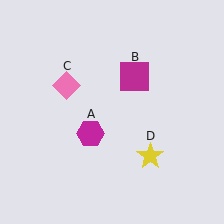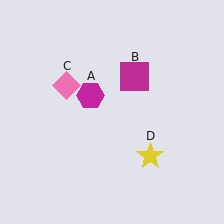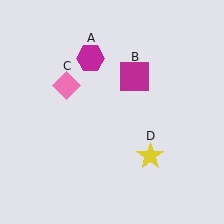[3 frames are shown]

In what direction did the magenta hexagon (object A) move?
The magenta hexagon (object A) moved up.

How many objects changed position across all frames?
1 object changed position: magenta hexagon (object A).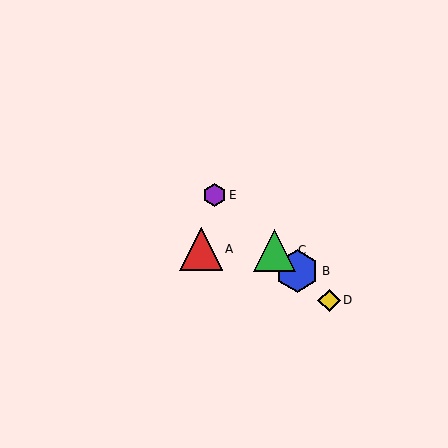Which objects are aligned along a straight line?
Objects B, C, D, E are aligned along a straight line.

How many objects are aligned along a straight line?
4 objects (B, C, D, E) are aligned along a straight line.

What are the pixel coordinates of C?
Object C is at (275, 250).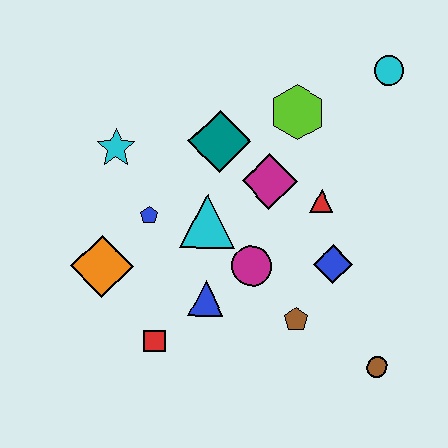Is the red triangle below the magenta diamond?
Yes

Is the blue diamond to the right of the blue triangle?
Yes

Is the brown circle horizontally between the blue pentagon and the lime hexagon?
No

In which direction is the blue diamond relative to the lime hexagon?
The blue diamond is below the lime hexagon.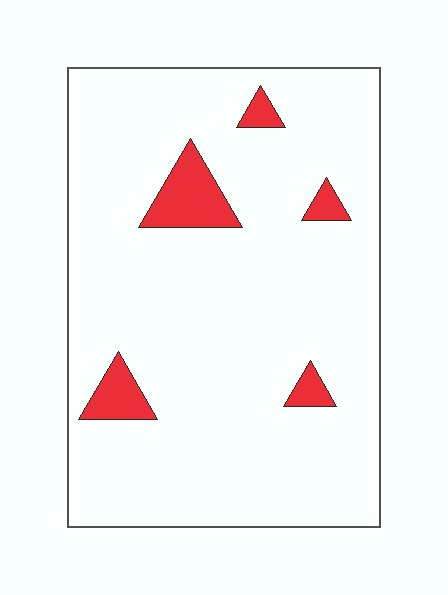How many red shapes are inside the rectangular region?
5.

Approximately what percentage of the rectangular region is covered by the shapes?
Approximately 10%.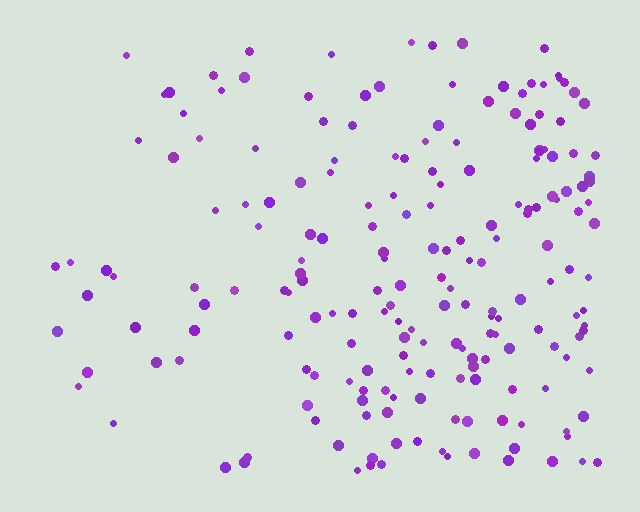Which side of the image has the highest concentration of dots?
The right.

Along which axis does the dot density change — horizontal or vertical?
Horizontal.